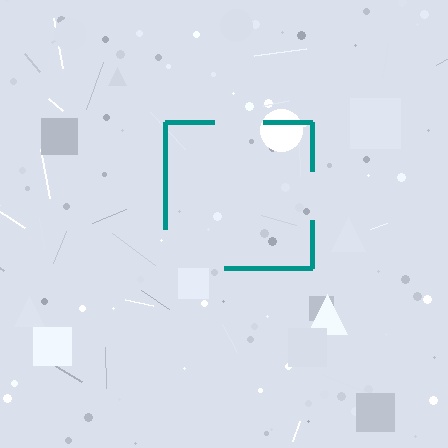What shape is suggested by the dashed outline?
The dashed outline suggests a square.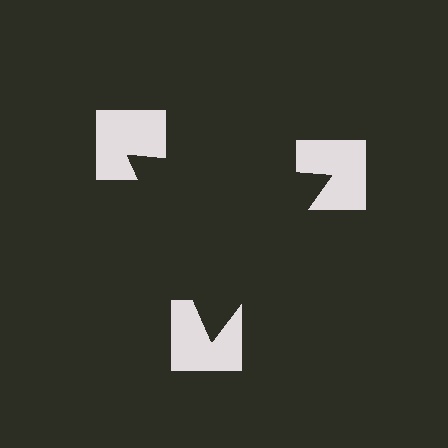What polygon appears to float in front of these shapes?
An illusory triangle — its edges are inferred from the aligned wedge cuts in the notched squares, not physically drawn.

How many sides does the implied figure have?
3 sides.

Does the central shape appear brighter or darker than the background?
It typically appears slightly darker than the background, even though no actual brightness change is drawn.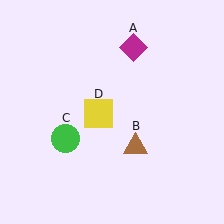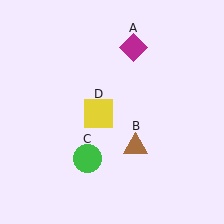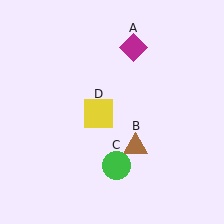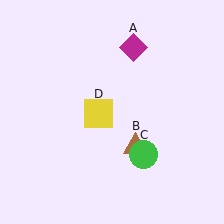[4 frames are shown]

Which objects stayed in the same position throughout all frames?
Magenta diamond (object A) and brown triangle (object B) and yellow square (object D) remained stationary.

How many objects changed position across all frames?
1 object changed position: green circle (object C).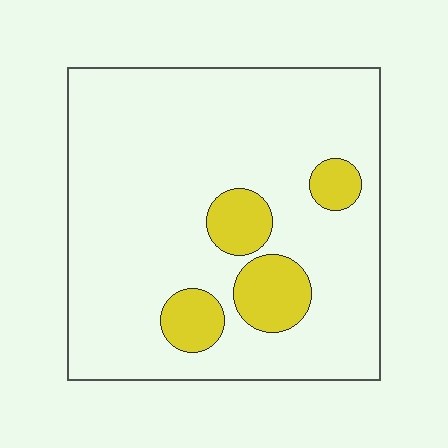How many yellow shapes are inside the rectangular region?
4.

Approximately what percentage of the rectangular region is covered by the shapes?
Approximately 15%.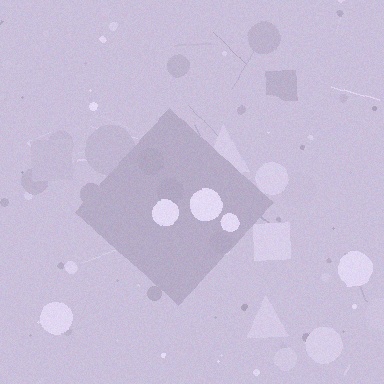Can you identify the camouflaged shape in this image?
The camouflaged shape is a diamond.